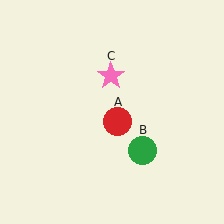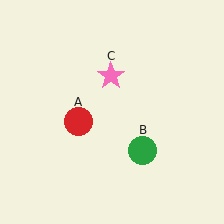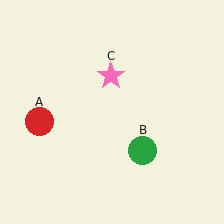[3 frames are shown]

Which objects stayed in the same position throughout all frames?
Green circle (object B) and pink star (object C) remained stationary.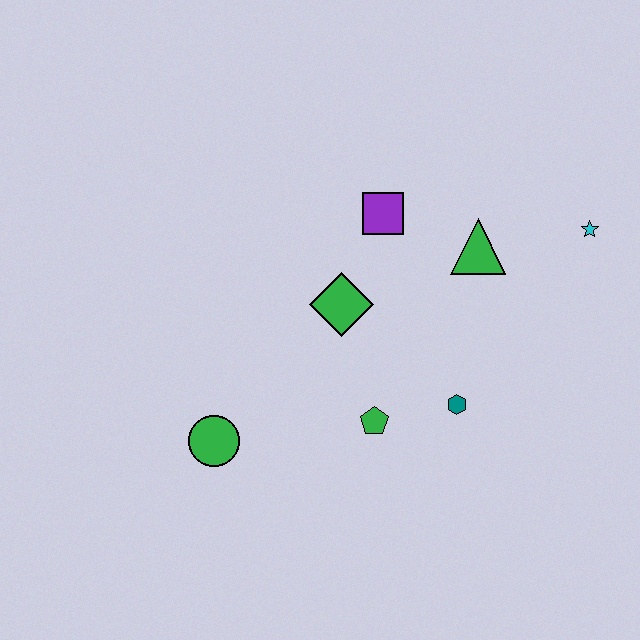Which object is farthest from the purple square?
The green circle is farthest from the purple square.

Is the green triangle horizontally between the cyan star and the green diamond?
Yes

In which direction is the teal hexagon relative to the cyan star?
The teal hexagon is below the cyan star.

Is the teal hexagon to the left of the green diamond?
No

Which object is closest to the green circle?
The green pentagon is closest to the green circle.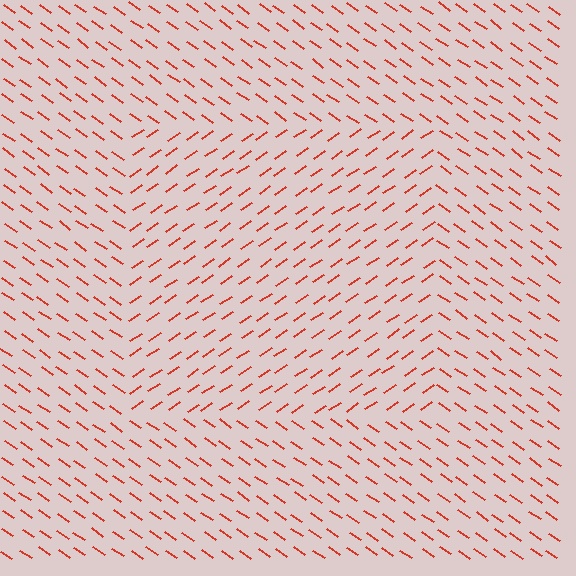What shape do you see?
I see a rectangle.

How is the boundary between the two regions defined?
The boundary is defined purely by a change in line orientation (approximately 69 degrees difference). All lines are the same color and thickness.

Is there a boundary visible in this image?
Yes, there is a texture boundary formed by a change in line orientation.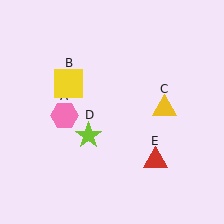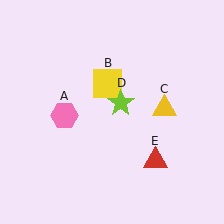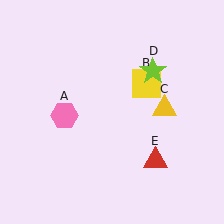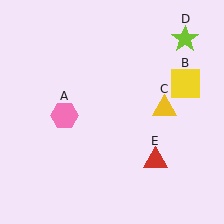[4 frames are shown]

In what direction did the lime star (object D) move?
The lime star (object D) moved up and to the right.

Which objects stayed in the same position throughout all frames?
Pink hexagon (object A) and yellow triangle (object C) and red triangle (object E) remained stationary.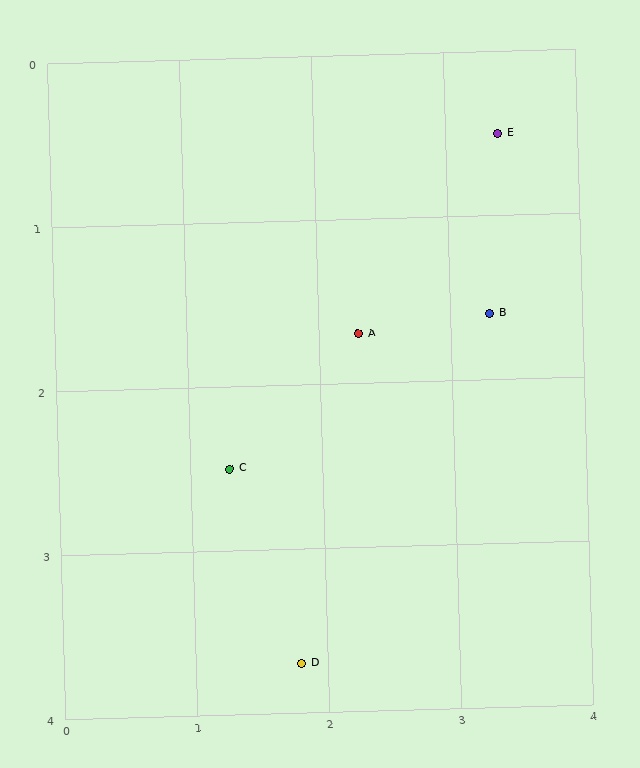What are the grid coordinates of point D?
Point D is at approximately (1.8, 3.7).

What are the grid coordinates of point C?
Point C is at approximately (1.3, 2.5).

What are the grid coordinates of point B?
Point B is at approximately (3.3, 1.6).